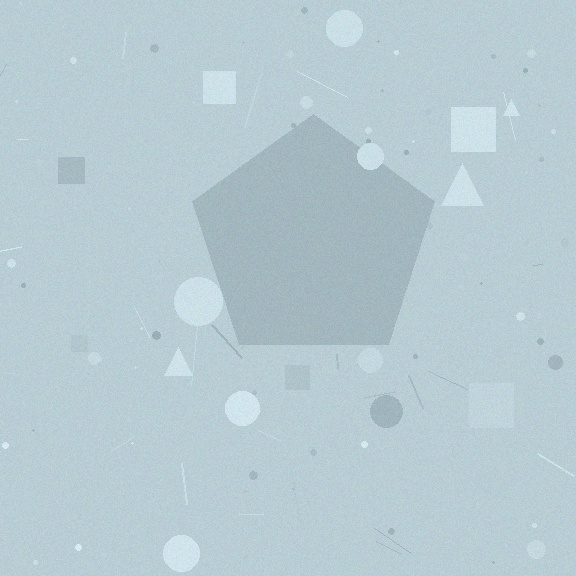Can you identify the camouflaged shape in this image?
The camouflaged shape is a pentagon.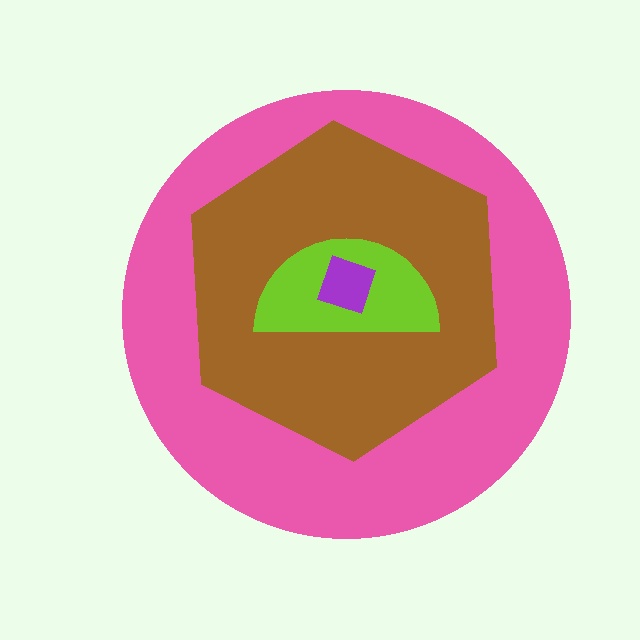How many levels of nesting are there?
4.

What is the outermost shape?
The pink circle.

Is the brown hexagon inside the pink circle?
Yes.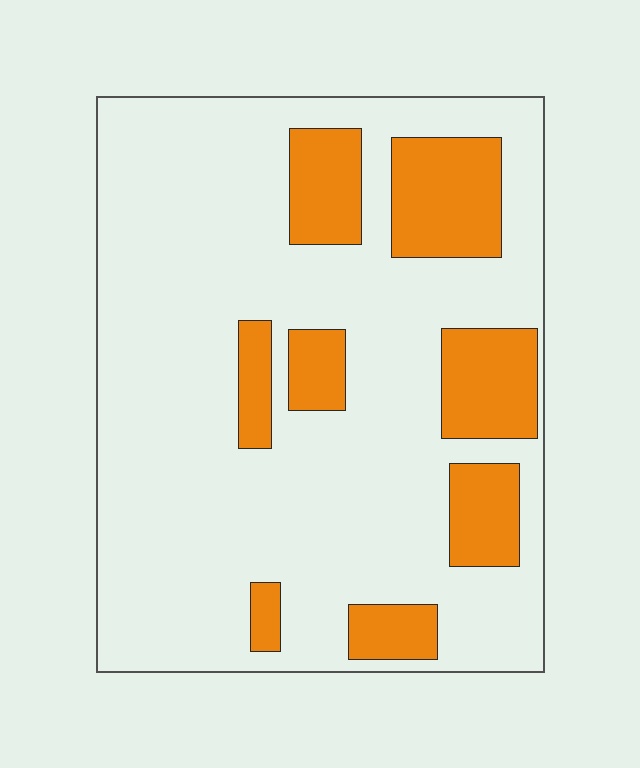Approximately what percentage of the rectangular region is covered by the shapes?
Approximately 20%.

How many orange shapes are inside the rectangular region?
8.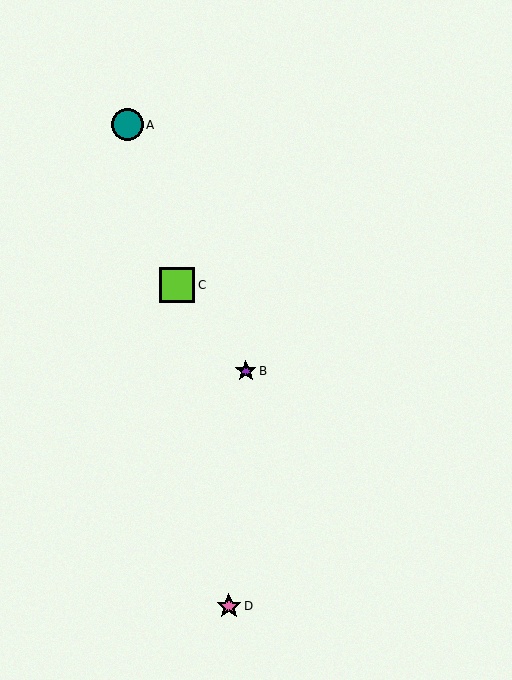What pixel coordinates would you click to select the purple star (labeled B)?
Click at (246, 371) to select the purple star B.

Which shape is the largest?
The lime square (labeled C) is the largest.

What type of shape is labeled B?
Shape B is a purple star.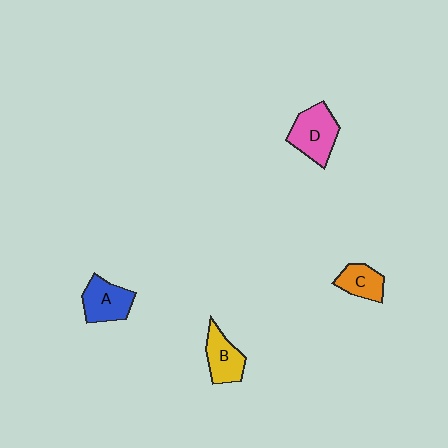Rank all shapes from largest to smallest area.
From largest to smallest: D (pink), A (blue), B (yellow), C (orange).